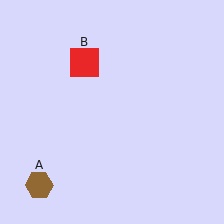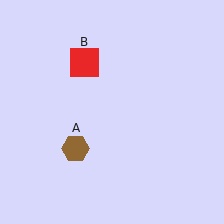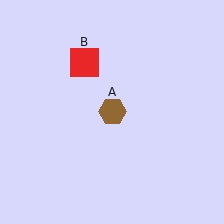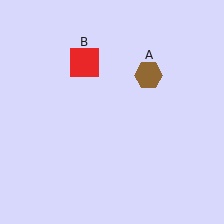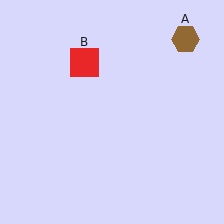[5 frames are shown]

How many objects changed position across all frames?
1 object changed position: brown hexagon (object A).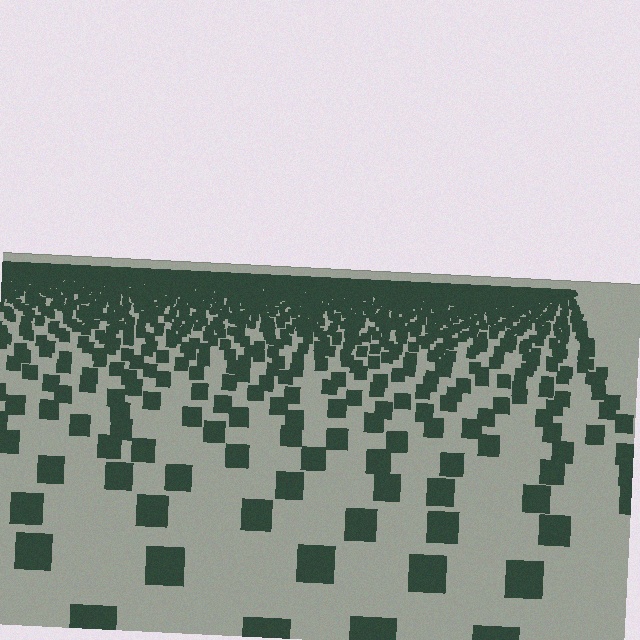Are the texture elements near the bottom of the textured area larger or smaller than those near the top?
Larger. Near the bottom, elements are closer to the viewer and appear at a bigger on-screen size.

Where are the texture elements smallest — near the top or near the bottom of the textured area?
Near the top.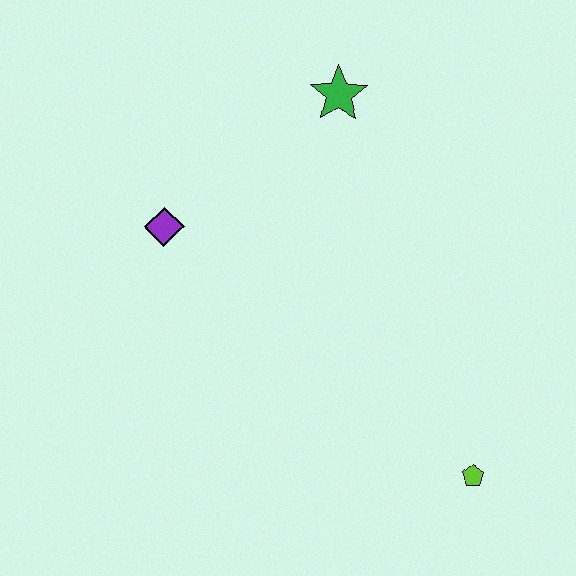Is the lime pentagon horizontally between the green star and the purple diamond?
No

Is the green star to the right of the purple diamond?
Yes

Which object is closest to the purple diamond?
The green star is closest to the purple diamond.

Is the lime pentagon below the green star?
Yes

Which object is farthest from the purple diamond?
The lime pentagon is farthest from the purple diamond.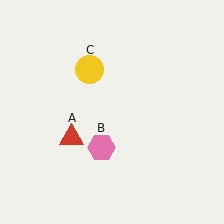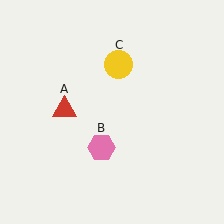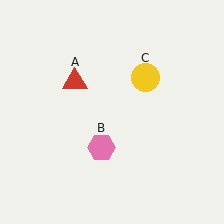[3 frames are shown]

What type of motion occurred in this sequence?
The red triangle (object A), yellow circle (object C) rotated clockwise around the center of the scene.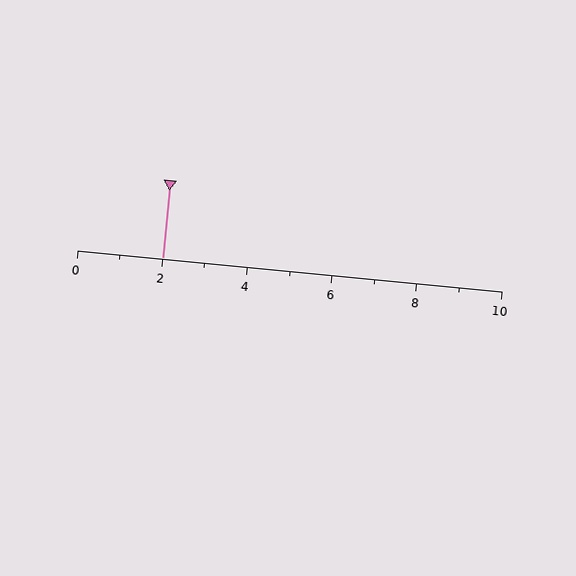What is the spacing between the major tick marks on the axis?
The major ticks are spaced 2 apart.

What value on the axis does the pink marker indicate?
The marker indicates approximately 2.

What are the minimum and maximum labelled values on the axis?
The axis runs from 0 to 10.